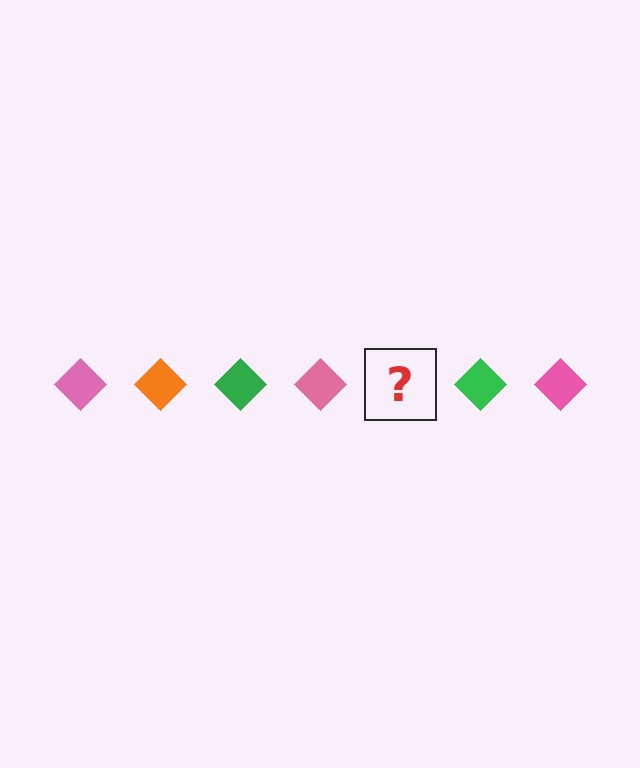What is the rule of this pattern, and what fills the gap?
The rule is that the pattern cycles through pink, orange, green diamonds. The gap should be filled with an orange diamond.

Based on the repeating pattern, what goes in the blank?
The blank should be an orange diamond.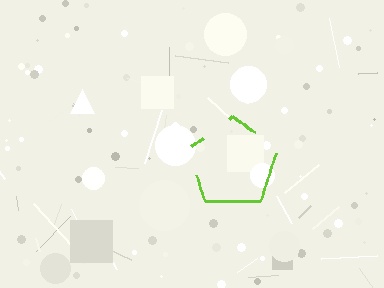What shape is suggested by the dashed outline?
The dashed outline suggests a pentagon.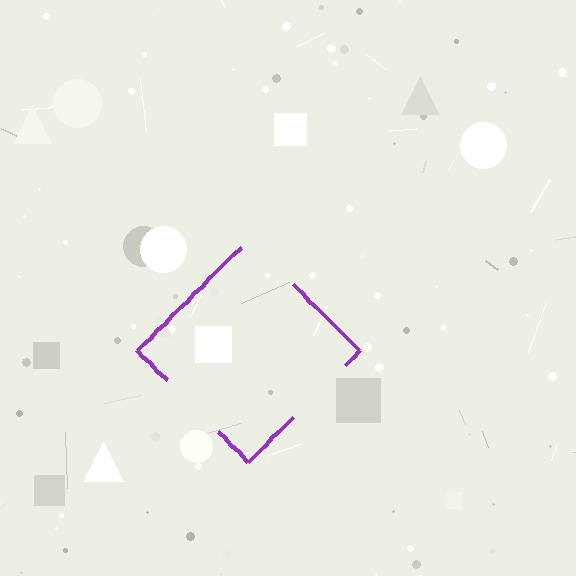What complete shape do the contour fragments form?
The contour fragments form a diamond.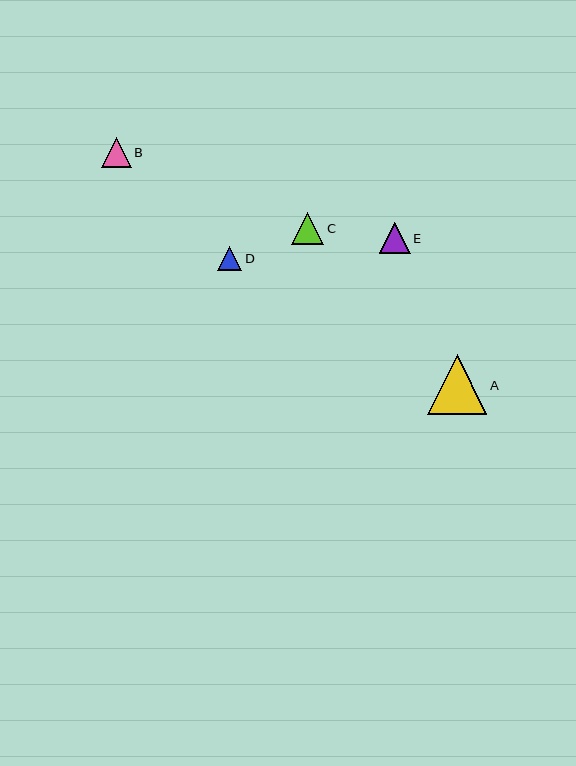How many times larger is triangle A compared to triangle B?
Triangle A is approximately 2.0 times the size of triangle B.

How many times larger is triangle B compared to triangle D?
Triangle B is approximately 1.2 times the size of triangle D.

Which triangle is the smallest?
Triangle D is the smallest with a size of approximately 24 pixels.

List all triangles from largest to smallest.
From largest to smallest: A, C, E, B, D.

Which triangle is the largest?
Triangle A is the largest with a size of approximately 60 pixels.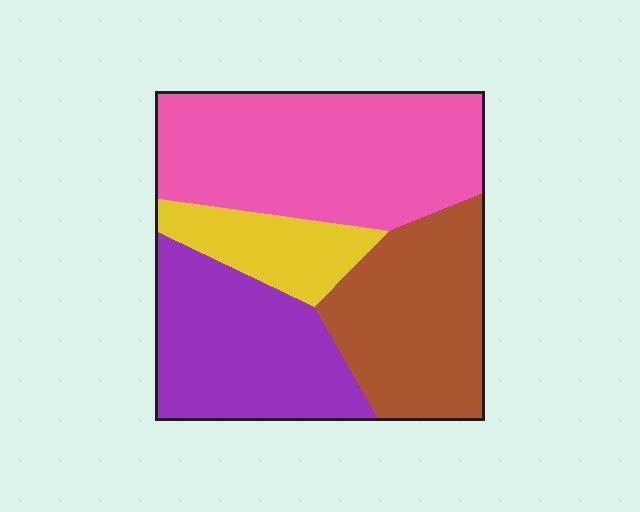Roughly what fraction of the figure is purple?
Purple takes up about one quarter (1/4) of the figure.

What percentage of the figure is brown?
Brown covers roughly 25% of the figure.